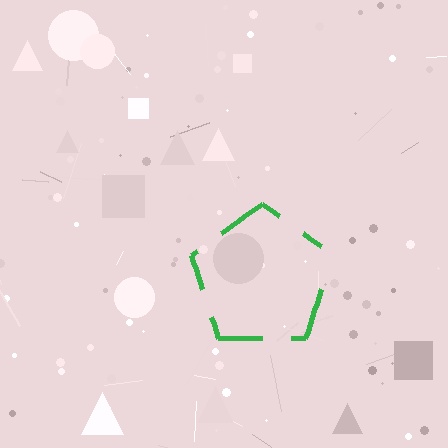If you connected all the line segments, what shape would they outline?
They would outline a pentagon.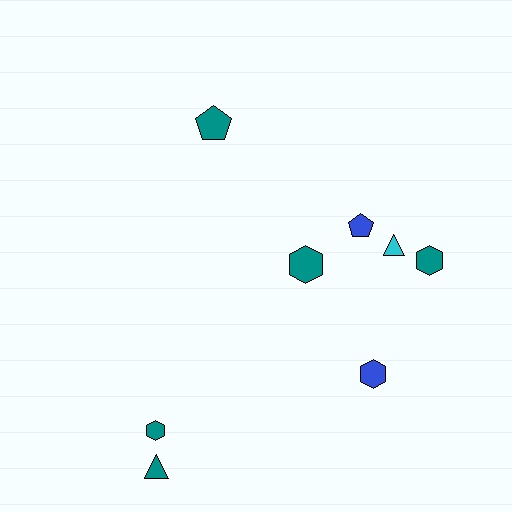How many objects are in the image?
There are 8 objects.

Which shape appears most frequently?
Hexagon, with 4 objects.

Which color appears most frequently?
Teal, with 5 objects.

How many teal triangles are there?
There is 1 teal triangle.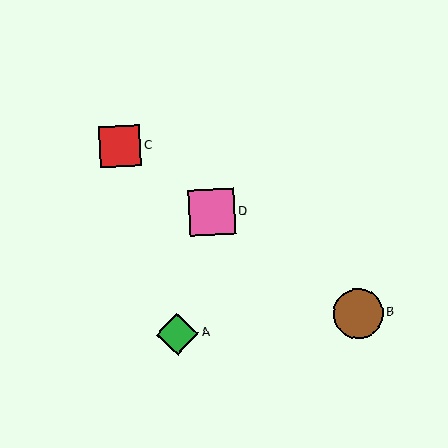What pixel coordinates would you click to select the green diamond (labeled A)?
Click at (177, 334) to select the green diamond A.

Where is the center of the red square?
The center of the red square is at (120, 146).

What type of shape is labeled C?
Shape C is a red square.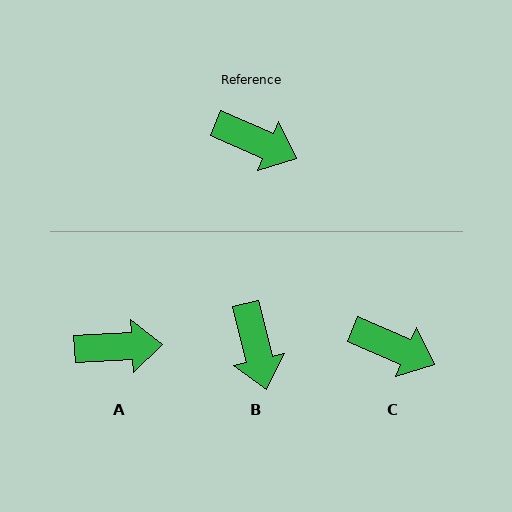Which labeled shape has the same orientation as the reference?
C.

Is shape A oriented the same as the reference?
No, it is off by about 26 degrees.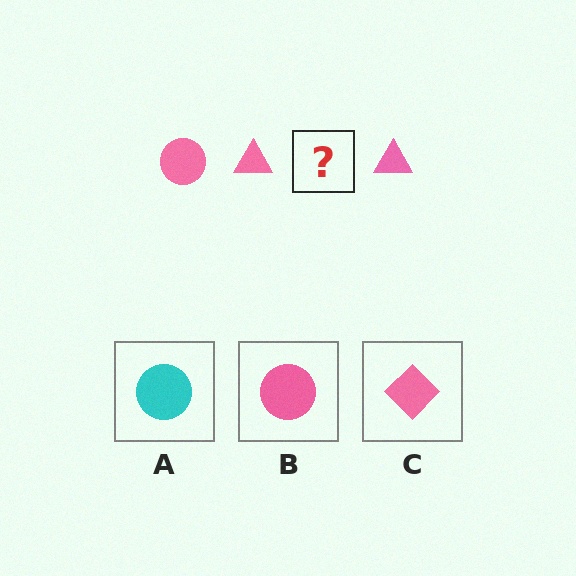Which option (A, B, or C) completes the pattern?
B.